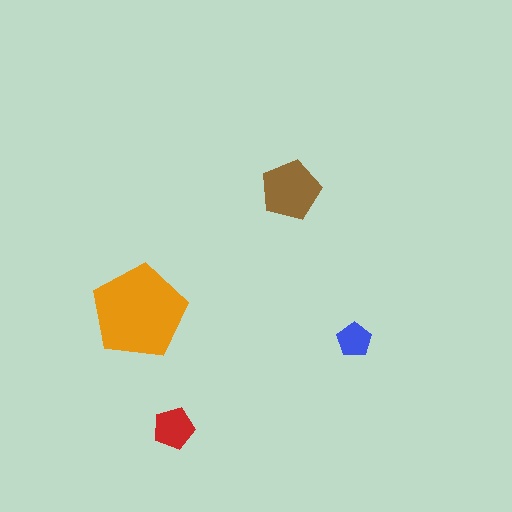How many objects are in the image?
There are 4 objects in the image.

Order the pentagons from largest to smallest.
the orange one, the brown one, the red one, the blue one.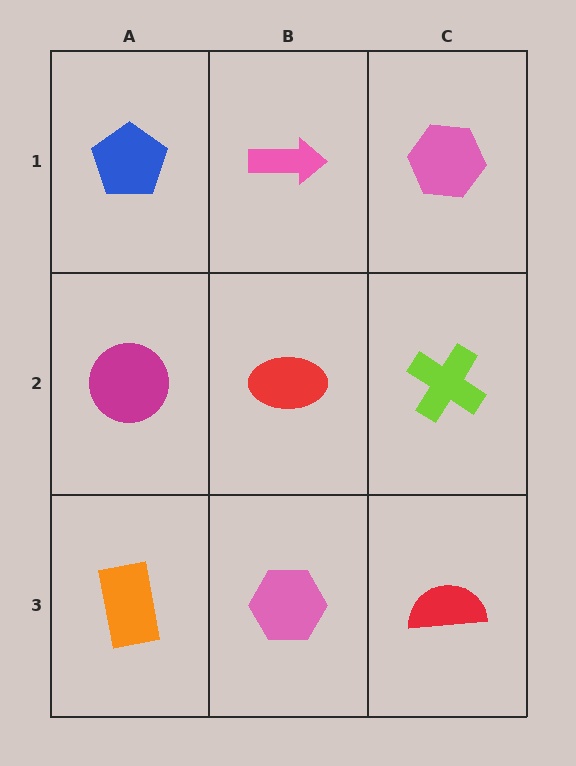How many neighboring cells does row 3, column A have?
2.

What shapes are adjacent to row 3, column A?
A magenta circle (row 2, column A), a pink hexagon (row 3, column B).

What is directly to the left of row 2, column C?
A red ellipse.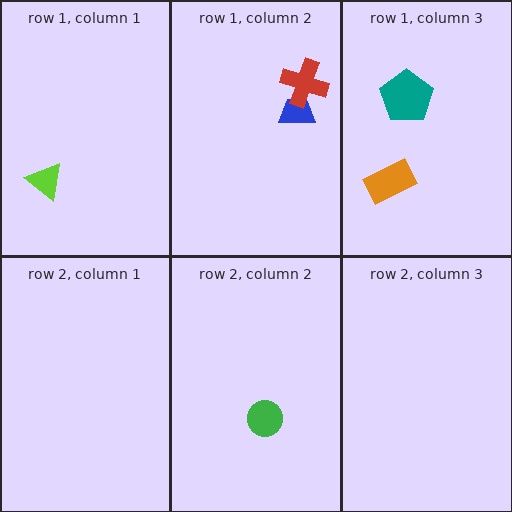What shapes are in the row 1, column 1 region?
The lime triangle.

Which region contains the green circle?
The row 2, column 2 region.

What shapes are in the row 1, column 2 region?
The blue trapezoid, the red cross.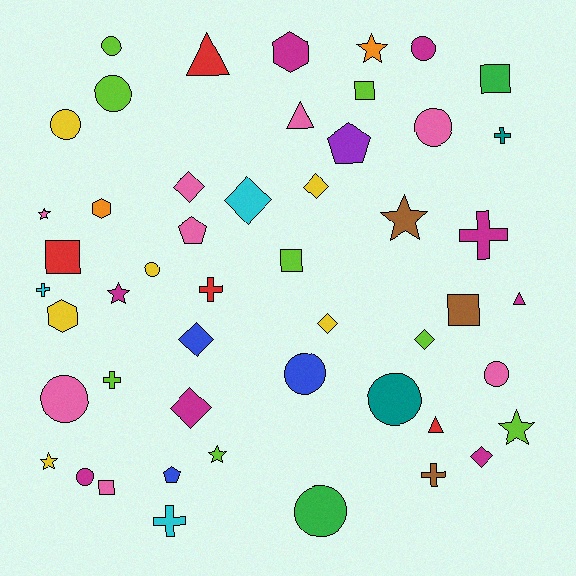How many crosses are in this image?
There are 7 crosses.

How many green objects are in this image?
There are 2 green objects.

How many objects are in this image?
There are 50 objects.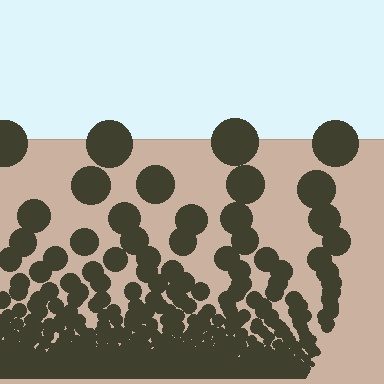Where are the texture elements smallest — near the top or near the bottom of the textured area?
Near the bottom.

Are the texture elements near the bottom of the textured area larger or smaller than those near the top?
Smaller. The gradient is inverted — elements near the bottom are smaller and denser.